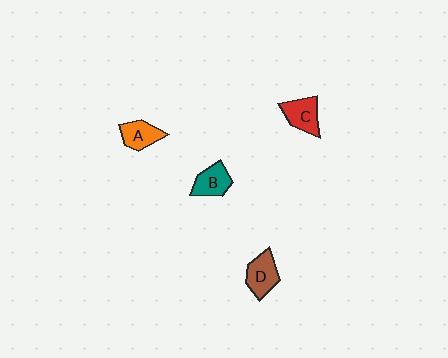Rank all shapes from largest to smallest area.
From largest to smallest: D (brown), C (red), B (teal), A (orange).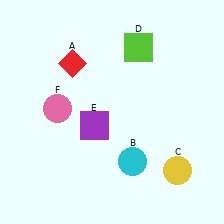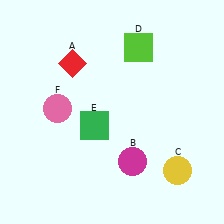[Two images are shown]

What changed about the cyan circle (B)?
In Image 1, B is cyan. In Image 2, it changed to magenta.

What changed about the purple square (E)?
In Image 1, E is purple. In Image 2, it changed to green.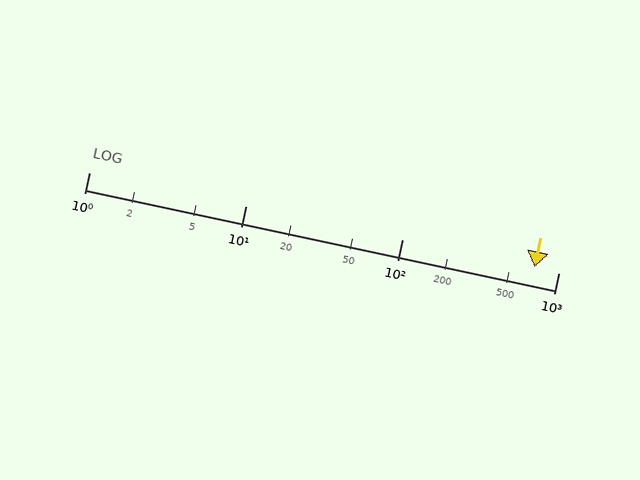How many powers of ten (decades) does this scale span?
The scale spans 3 decades, from 1 to 1000.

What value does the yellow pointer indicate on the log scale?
The pointer indicates approximately 700.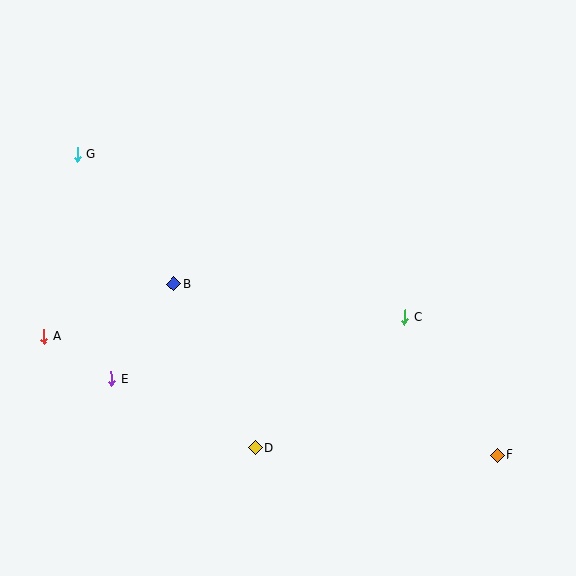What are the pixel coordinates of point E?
Point E is at (111, 379).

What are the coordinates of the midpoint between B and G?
The midpoint between B and G is at (125, 219).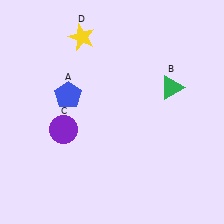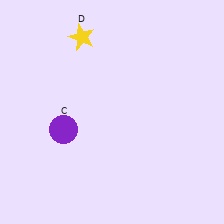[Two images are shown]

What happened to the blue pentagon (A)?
The blue pentagon (A) was removed in Image 2. It was in the top-left area of Image 1.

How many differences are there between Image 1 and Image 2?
There are 2 differences between the two images.